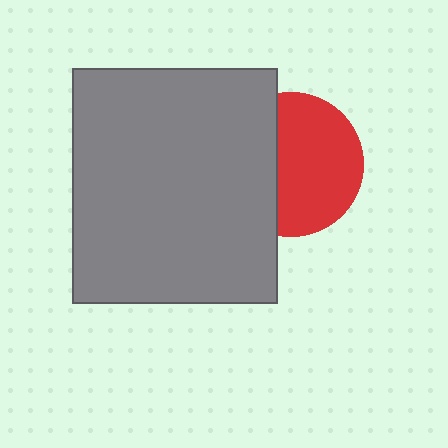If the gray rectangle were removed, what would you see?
You would see the complete red circle.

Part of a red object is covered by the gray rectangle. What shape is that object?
It is a circle.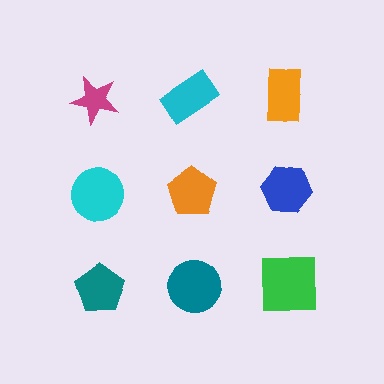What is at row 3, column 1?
A teal pentagon.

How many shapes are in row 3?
3 shapes.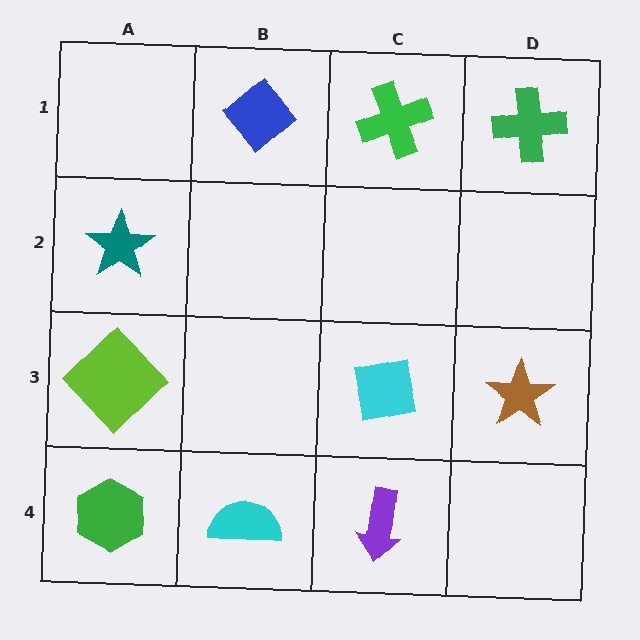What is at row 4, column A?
A green hexagon.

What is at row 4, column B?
A cyan semicircle.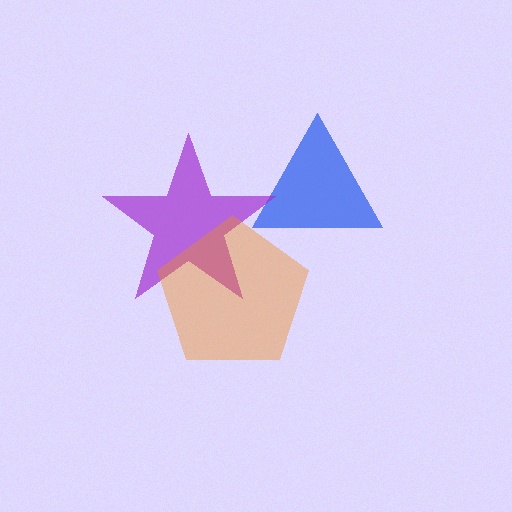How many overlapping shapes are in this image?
There are 3 overlapping shapes in the image.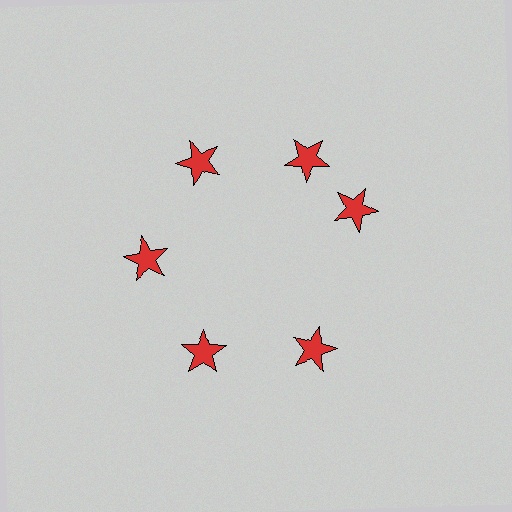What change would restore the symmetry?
The symmetry would be restored by rotating it back into even spacing with its neighbors so that all 6 stars sit at equal angles and equal distance from the center.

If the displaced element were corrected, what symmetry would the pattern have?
It would have 6-fold rotational symmetry — the pattern would map onto itself every 60 degrees.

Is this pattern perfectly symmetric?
No. The 6 red stars are arranged in a ring, but one element near the 3 o'clock position is rotated out of alignment along the ring, breaking the 6-fold rotational symmetry.